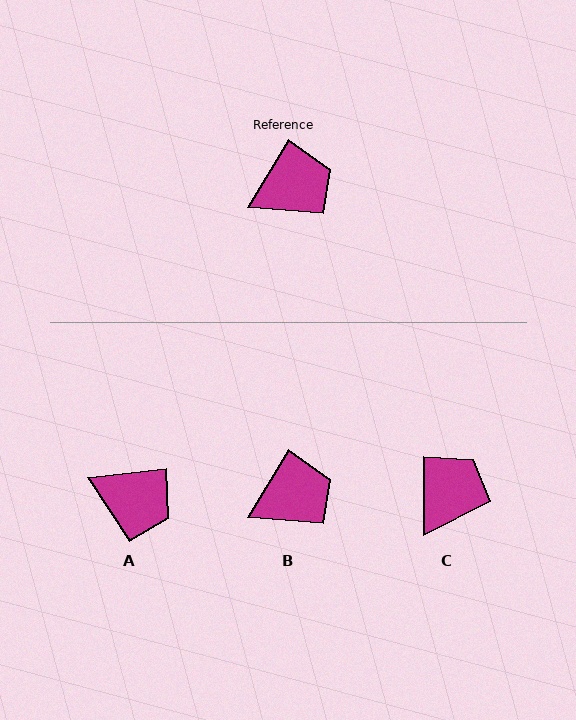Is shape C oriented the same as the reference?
No, it is off by about 32 degrees.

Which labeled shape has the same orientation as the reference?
B.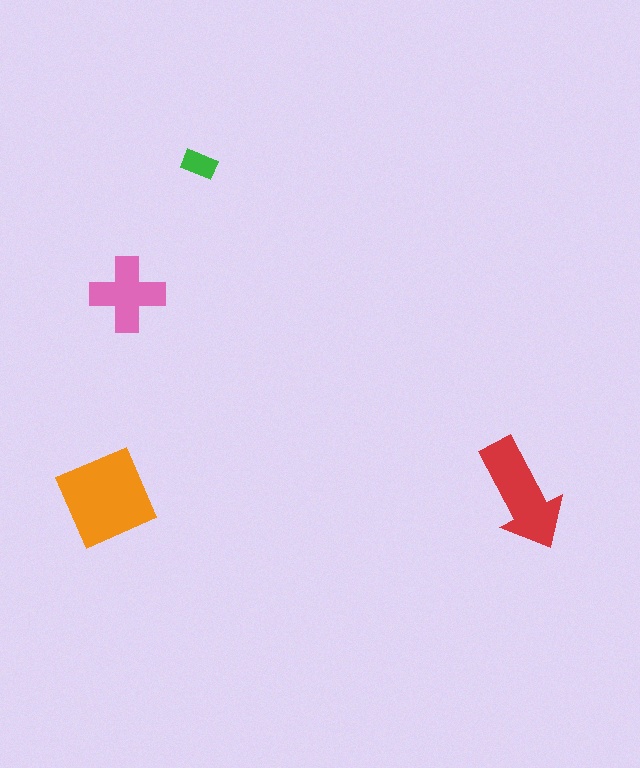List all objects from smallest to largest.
The green rectangle, the pink cross, the red arrow, the orange square.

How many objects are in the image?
There are 4 objects in the image.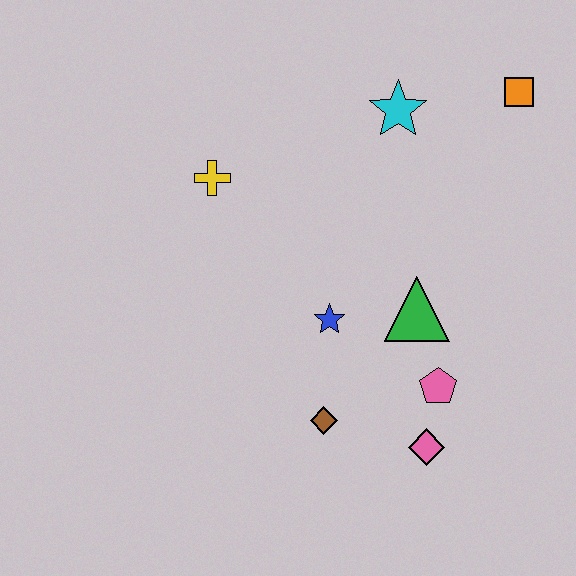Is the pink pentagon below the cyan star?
Yes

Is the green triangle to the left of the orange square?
Yes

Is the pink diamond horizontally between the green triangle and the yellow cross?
No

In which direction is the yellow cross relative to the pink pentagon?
The yellow cross is to the left of the pink pentagon.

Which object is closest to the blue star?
The green triangle is closest to the blue star.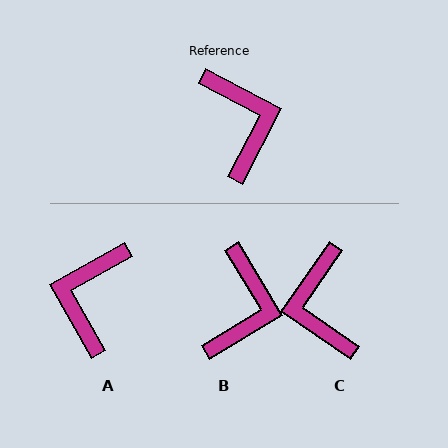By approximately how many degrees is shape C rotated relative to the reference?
Approximately 173 degrees counter-clockwise.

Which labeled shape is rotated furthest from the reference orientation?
C, about 173 degrees away.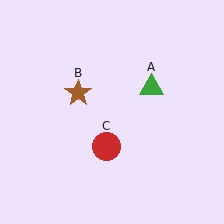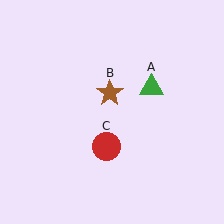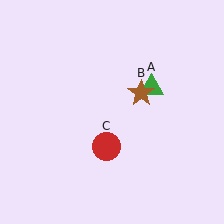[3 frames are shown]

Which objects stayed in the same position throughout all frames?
Green triangle (object A) and red circle (object C) remained stationary.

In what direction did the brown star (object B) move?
The brown star (object B) moved right.